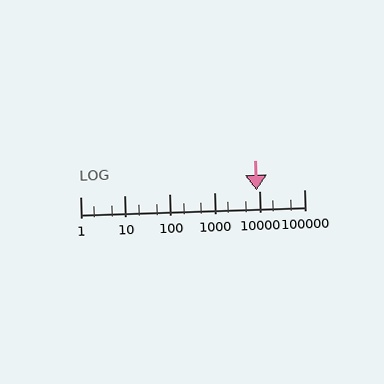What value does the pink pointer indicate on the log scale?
The pointer indicates approximately 8700.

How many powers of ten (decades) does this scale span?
The scale spans 5 decades, from 1 to 100000.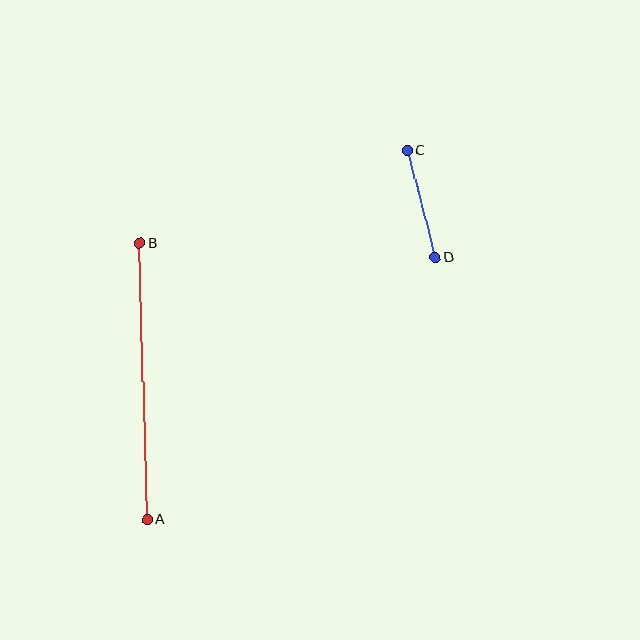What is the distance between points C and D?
The distance is approximately 110 pixels.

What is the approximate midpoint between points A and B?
The midpoint is at approximately (143, 381) pixels.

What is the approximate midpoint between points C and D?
The midpoint is at approximately (421, 204) pixels.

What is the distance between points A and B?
The distance is approximately 276 pixels.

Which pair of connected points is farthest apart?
Points A and B are farthest apart.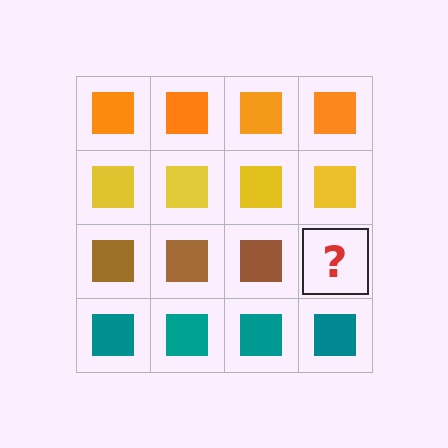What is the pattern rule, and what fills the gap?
The rule is that each row has a consistent color. The gap should be filled with a brown square.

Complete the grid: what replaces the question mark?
The question mark should be replaced with a brown square.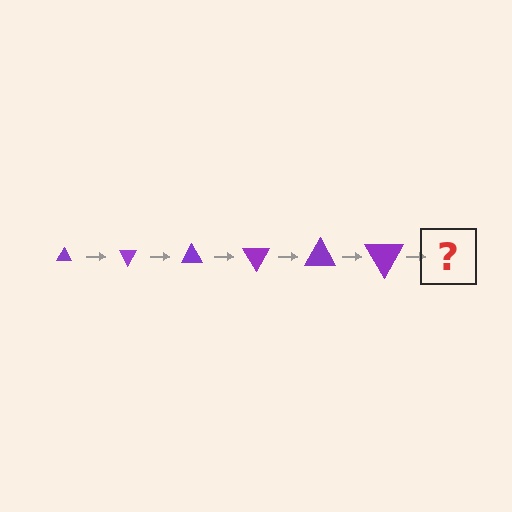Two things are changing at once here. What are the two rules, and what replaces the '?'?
The two rules are that the triangle grows larger each step and it rotates 60 degrees each step. The '?' should be a triangle, larger than the previous one and rotated 360 degrees from the start.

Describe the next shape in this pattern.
It should be a triangle, larger than the previous one and rotated 360 degrees from the start.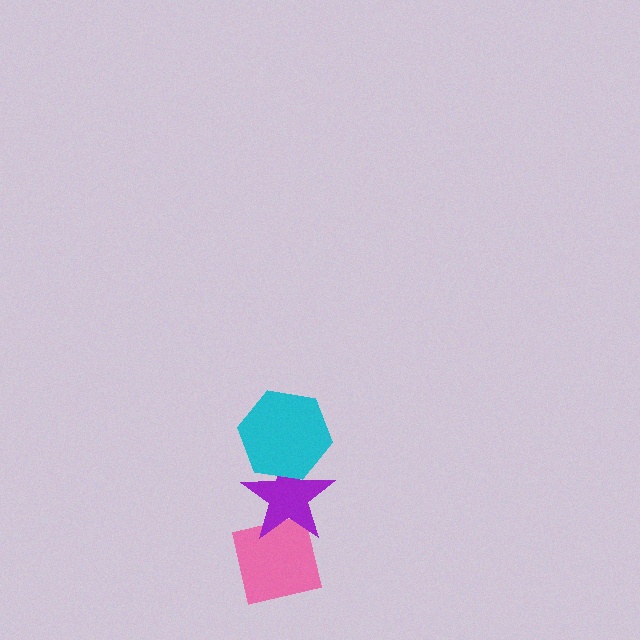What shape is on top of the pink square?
The purple star is on top of the pink square.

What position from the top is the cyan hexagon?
The cyan hexagon is 1st from the top.